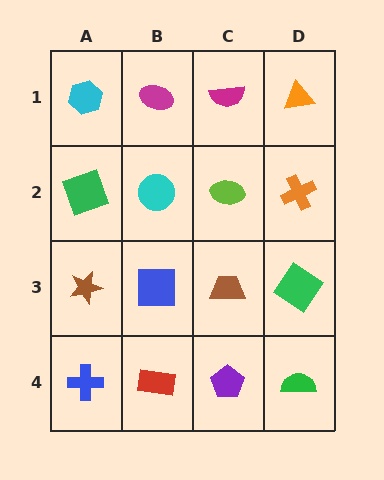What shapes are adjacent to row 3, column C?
A lime ellipse (row 2, column C), a purple pentagon (row 4, column C), a blue square (row 3, column B), a green diamond (row 3, column D).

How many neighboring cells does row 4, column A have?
2.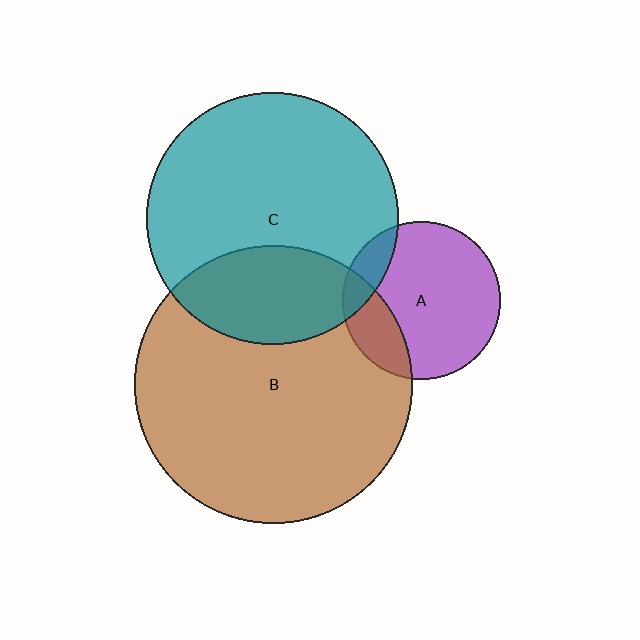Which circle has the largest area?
Circle B (brown).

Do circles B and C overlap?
Yes.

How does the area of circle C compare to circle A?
Approximately 2.6 times.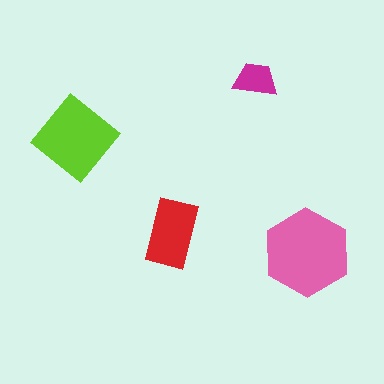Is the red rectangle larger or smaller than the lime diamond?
Smaller.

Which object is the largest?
The pink hexagon.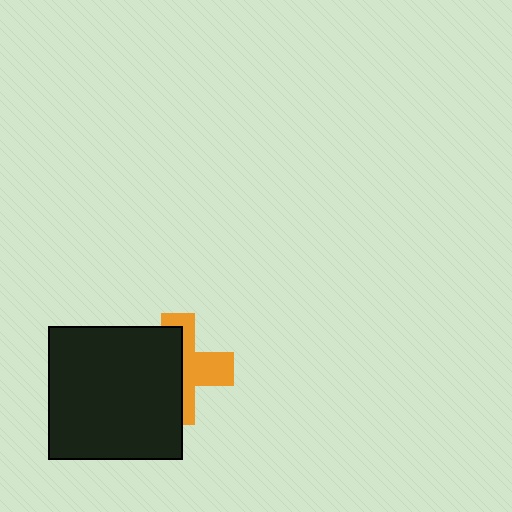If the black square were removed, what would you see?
You would see the complete orange cross.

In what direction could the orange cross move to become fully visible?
The orange cross could move right. That would shift it out from behind the black square entirely.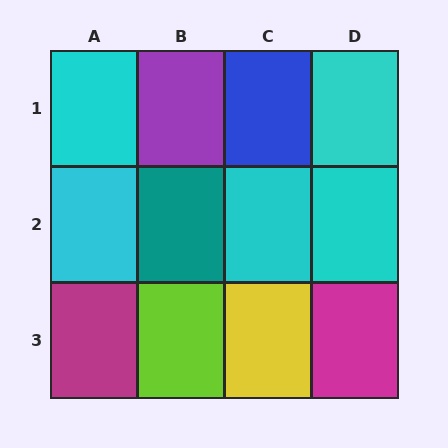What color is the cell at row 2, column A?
Cyan.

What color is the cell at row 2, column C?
Cyan.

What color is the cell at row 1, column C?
Blue.